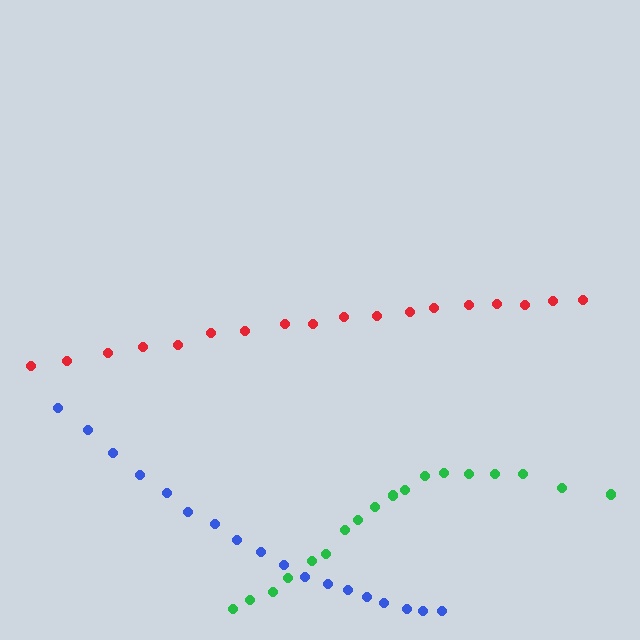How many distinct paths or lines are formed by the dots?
There are 3 distinct paths.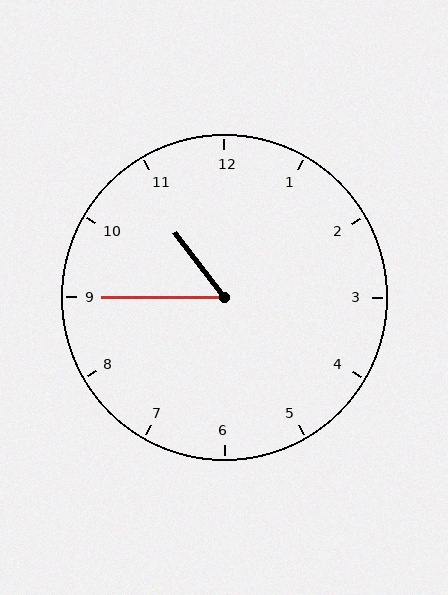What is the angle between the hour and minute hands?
Approximately 52 degrees.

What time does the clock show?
10:45.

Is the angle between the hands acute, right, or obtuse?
It is acute.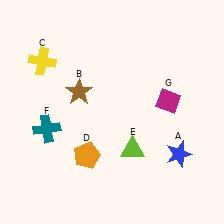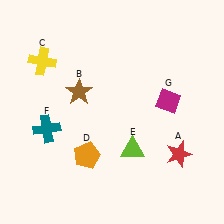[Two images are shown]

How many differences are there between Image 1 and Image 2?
There is 1 difference between the two images.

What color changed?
The star (A) changed from blue in Image 1 to red in Image 2.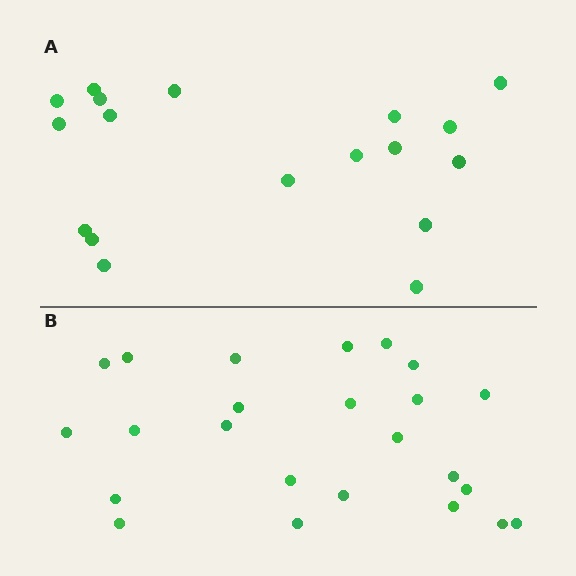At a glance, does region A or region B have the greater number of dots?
Region B (the bottom region) has more dots.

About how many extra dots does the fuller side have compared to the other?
Region B has about 6 more dots than region A.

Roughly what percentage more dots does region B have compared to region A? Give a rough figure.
About 35% more.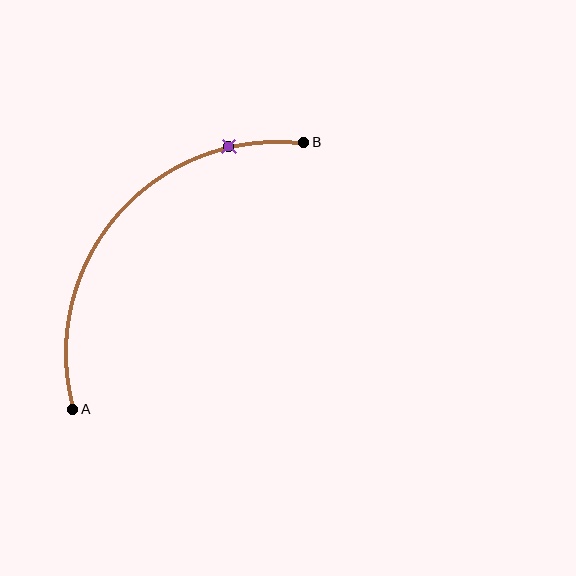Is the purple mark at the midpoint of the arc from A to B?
No. The purple mark lies on the arc but is closer to endpoint B. The arc midpoint would be at the point on the curve equidistant along the arc from both A and B.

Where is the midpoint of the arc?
The arc midpoint is the point on the curve farthest from the straight line joining A and B. It sits above and to the left of that line.